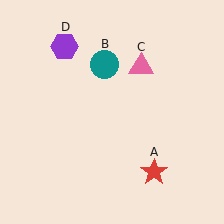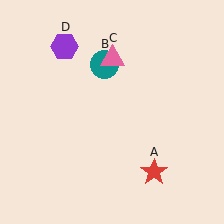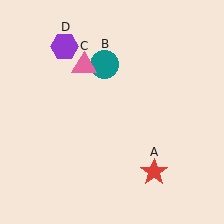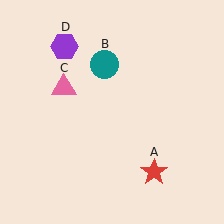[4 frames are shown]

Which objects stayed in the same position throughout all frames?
Red star (object A) and teal circle (object B) and purple hexagon (object D) remained stationary.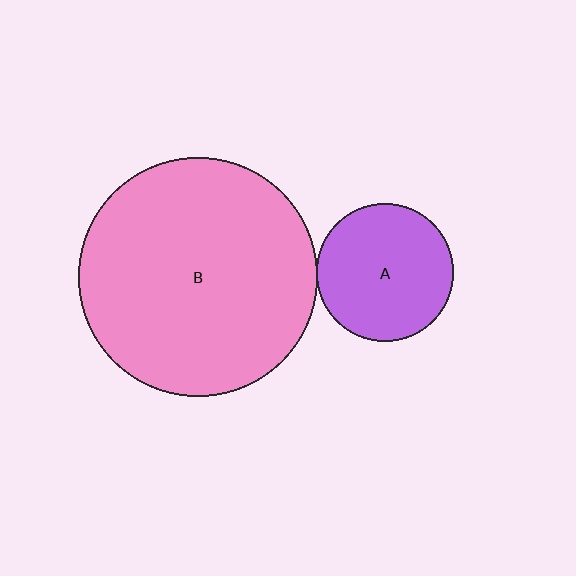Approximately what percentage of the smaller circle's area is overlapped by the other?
Approximately 5%.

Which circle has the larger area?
Circle B (pink).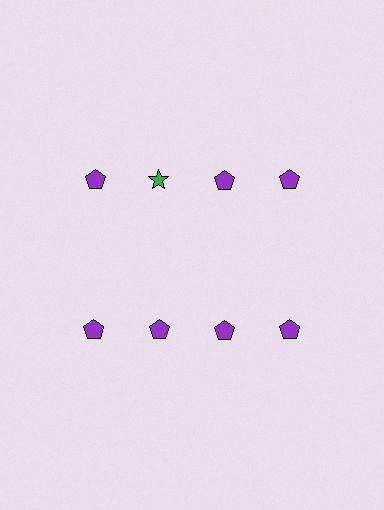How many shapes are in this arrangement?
There are 8 shapes arranged in a grid pattern.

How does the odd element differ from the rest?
It differs in both color (green instead of purple) and shape (star instead of pentagon).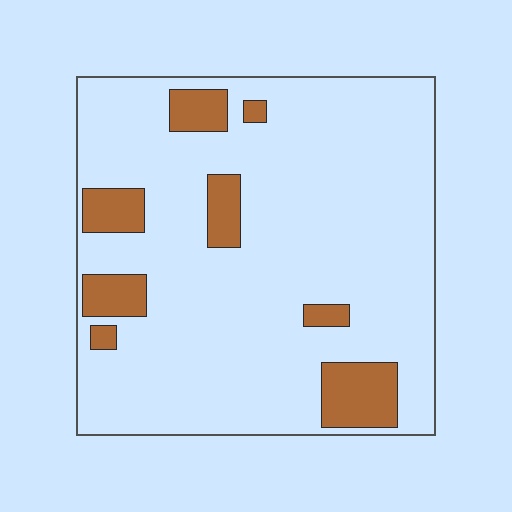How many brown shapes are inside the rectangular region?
8.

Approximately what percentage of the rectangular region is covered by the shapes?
Approximately 15%.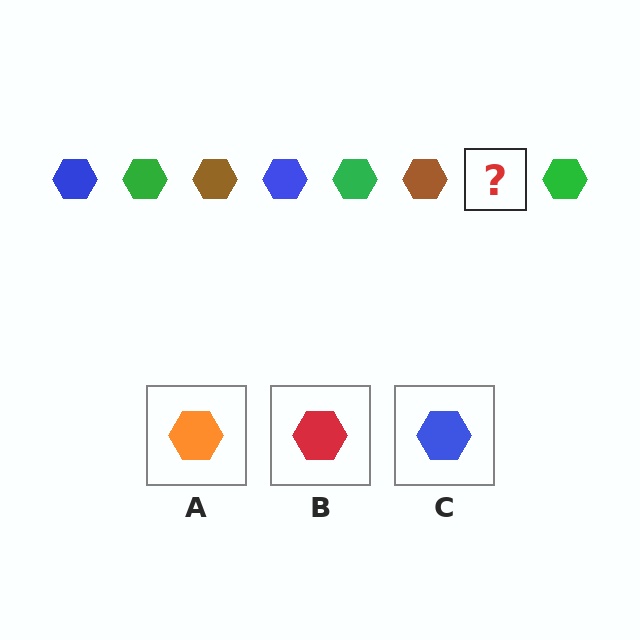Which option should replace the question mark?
Option C.